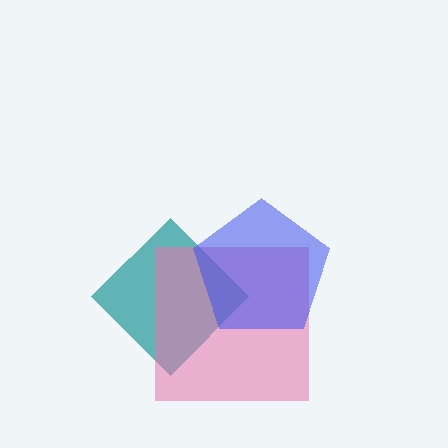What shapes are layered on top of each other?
The layered shapes are: a teal diamond, a pink square, a blue pentagon.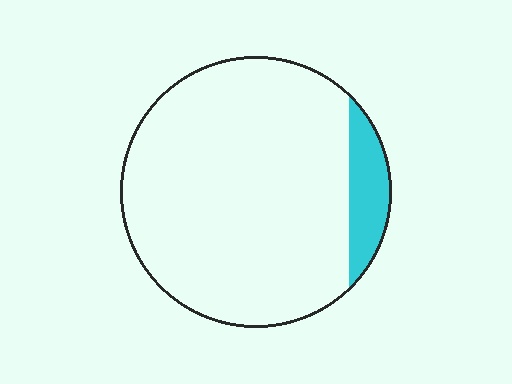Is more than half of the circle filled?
No.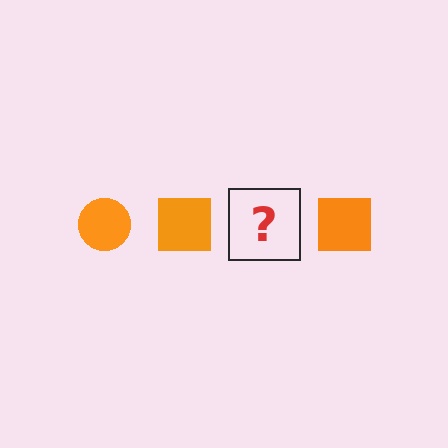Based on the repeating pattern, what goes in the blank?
The blank should be an orange circle.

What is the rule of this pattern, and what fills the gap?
The rule is that the pattern cycles through circle, square shapes in orange. The gap should be filled with an orange circle.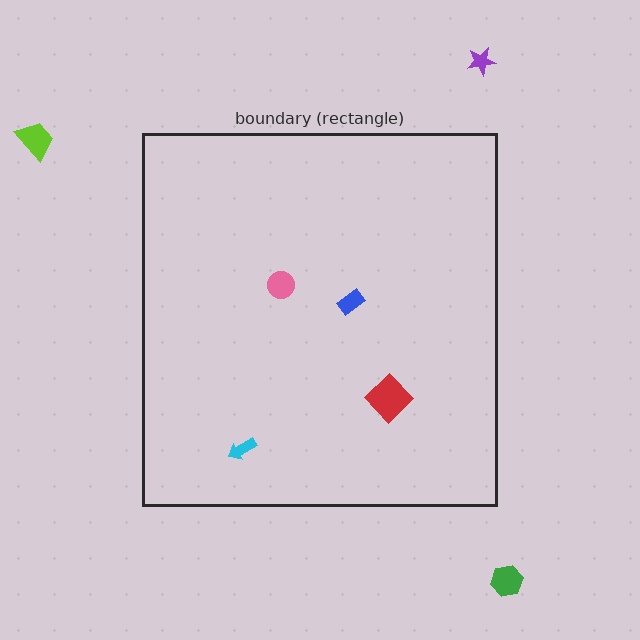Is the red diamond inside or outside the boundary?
Inside.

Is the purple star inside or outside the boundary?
Outside.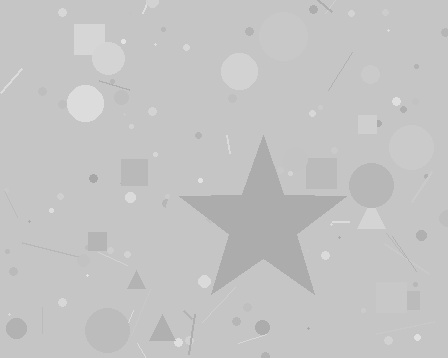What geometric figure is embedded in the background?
A star is embedded in the background.